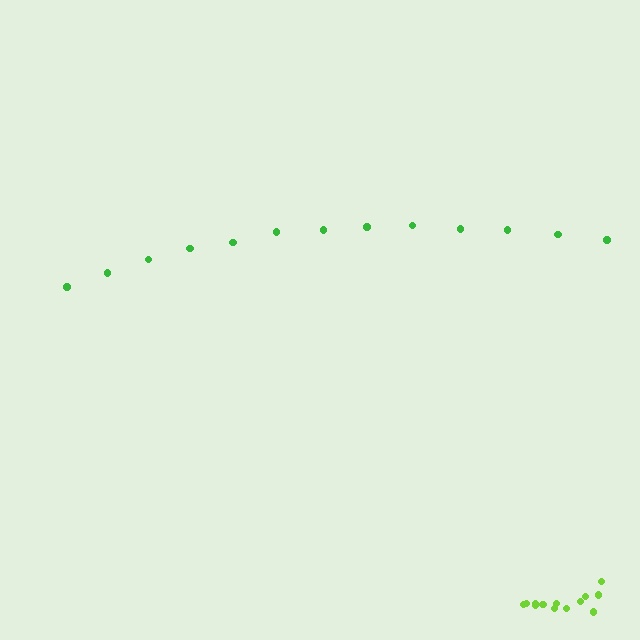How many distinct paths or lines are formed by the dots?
There are 2 distinct paths.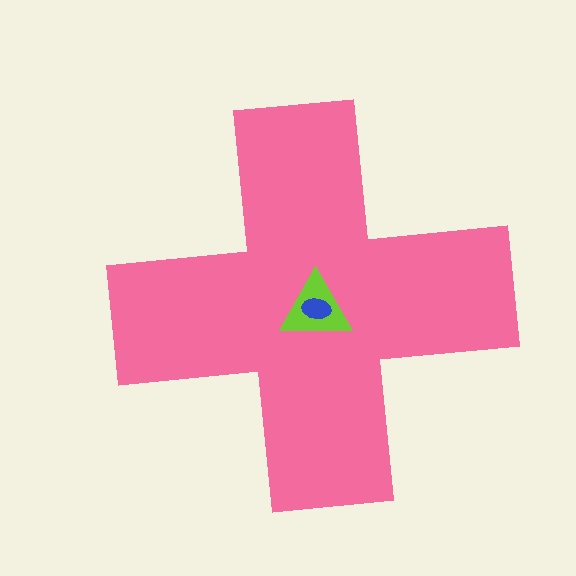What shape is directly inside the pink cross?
The lime triangle.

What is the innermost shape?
The blue ellipse.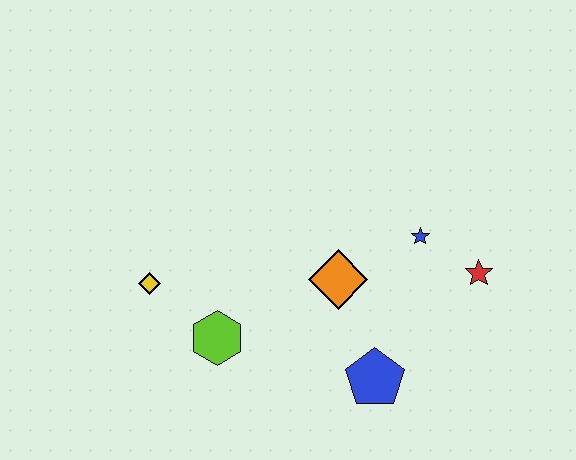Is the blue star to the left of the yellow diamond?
No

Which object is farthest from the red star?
The yellow diamond is farthest from the red star.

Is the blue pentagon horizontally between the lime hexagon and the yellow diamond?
No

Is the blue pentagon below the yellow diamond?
Yes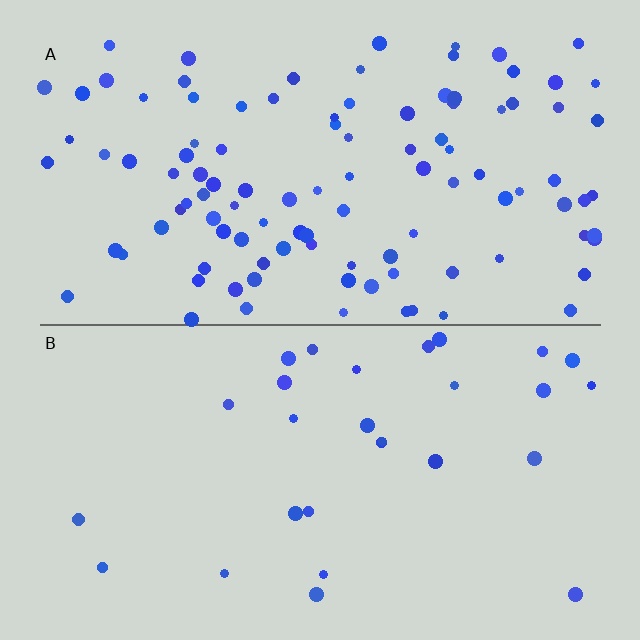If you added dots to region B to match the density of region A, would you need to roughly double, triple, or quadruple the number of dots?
Approximately quadruple.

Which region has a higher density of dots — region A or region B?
A (the top).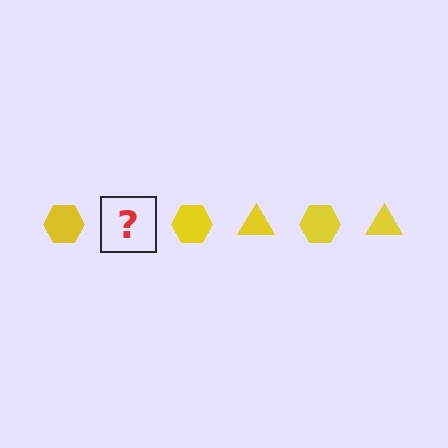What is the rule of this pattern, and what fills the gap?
The rule is that the pattern cycles through hexagon, triangle shapes in yellow. The gap should be filled with a yellow triangle.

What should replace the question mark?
The question mark should be replaced with a yellow triangle.